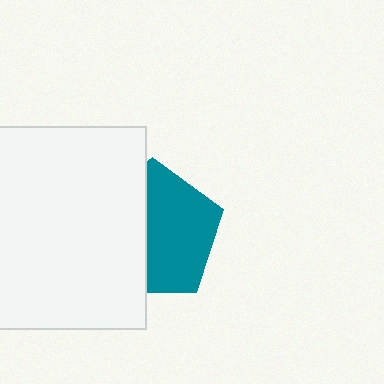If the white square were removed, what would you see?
You would see the complete teal pentagon.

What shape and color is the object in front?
The object in front is a white square.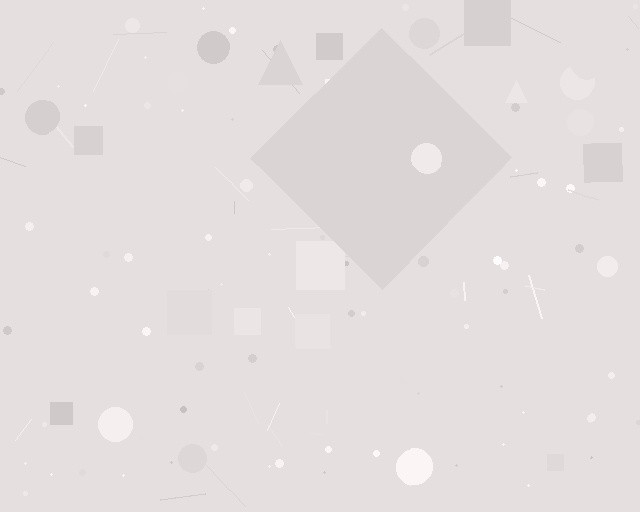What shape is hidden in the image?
A diamond is hidden in the image.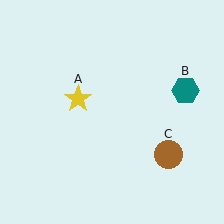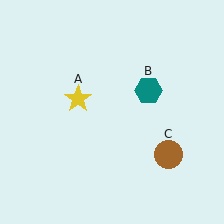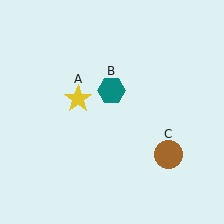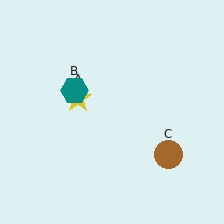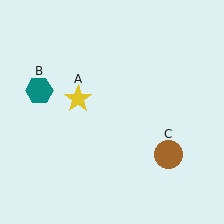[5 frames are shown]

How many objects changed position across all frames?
1 object changed position: teal hexagon (object B).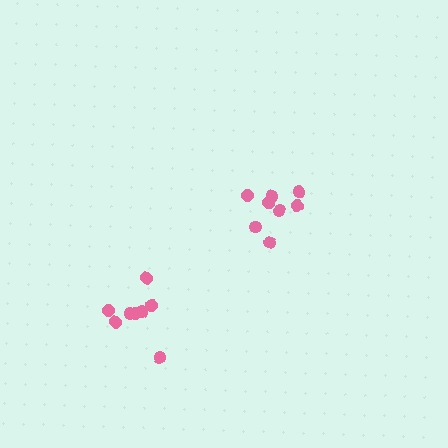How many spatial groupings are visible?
There are 2 spatial groupings.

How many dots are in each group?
Group 1: 8 dots, Group 2: 8 dots (16 total).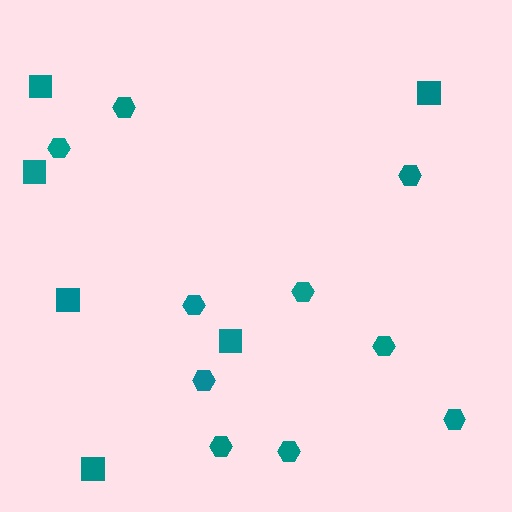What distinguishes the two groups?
There are 2 groups: one group of squares (6) and one group of hexagons (10).